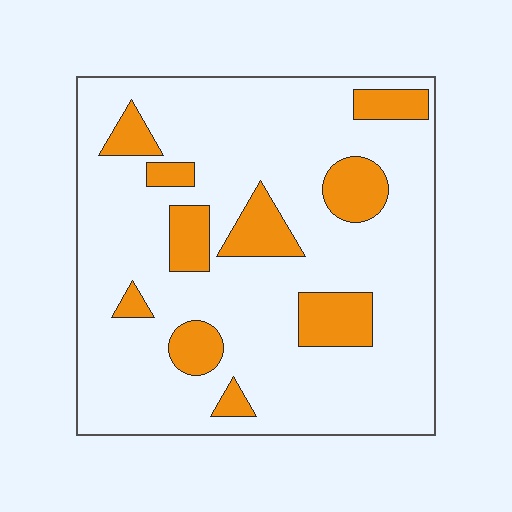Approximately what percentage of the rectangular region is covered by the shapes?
Approximately 20%.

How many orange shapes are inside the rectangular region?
10.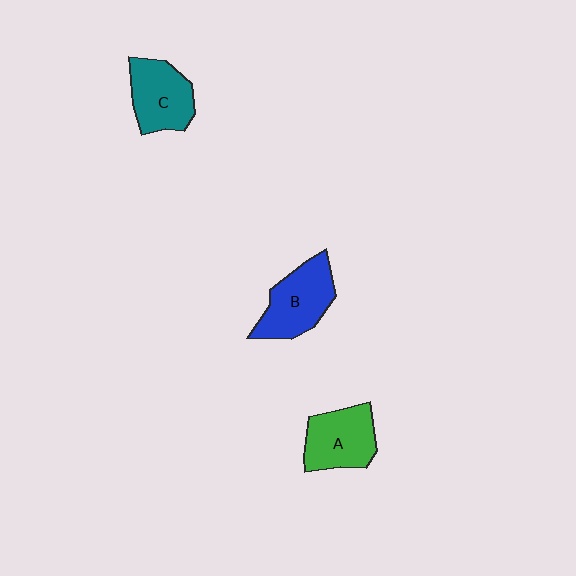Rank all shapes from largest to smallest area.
From largest to smallest: B (blue), A (green), C (teal).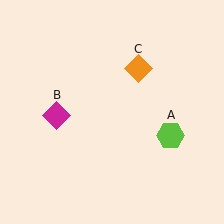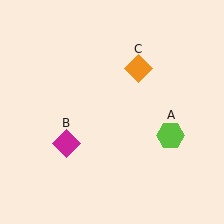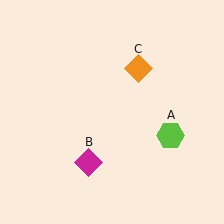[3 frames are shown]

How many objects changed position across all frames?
1 object changed position: magenta diamond (object B).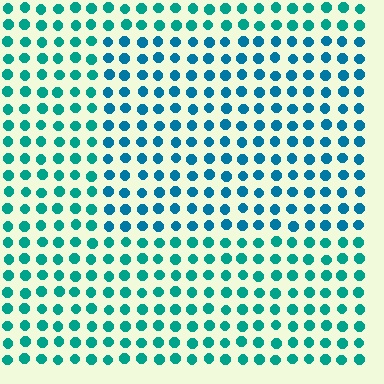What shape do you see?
I see a rectangle.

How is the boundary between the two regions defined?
The boundary is defined purely by a slight shift in hue (about 25 degrees). Spacing, size, and orientation are identical on both sides.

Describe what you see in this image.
The image is filled with small teal elements in a uniform arrangement. A rectangle-shaped region is visible where the elements are tinted to a slightly different hue, forming a subtle color boundary.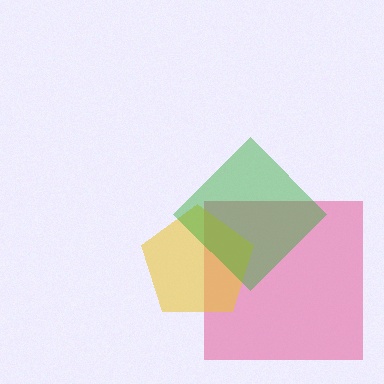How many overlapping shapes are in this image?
There are 3 overlapping shapes in the image.